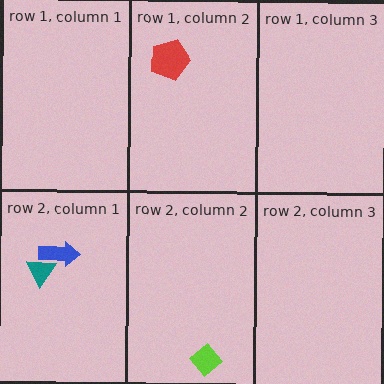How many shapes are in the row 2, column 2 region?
1.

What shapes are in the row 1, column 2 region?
The red pentagon.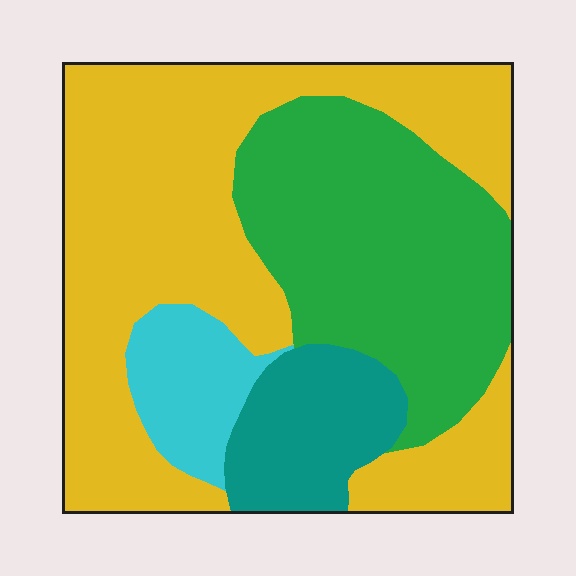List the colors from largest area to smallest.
From largest to smallest: yellow, green, teal, cyan.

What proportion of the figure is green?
Green takes up between a sixth and a third of the figure.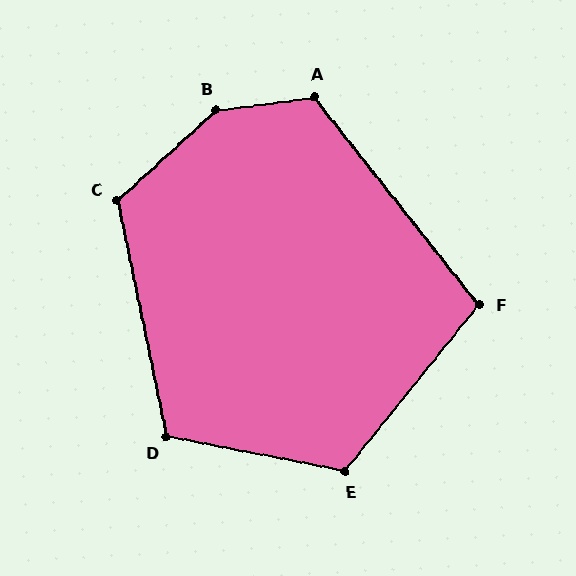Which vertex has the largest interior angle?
B, at approximately 145 degrees.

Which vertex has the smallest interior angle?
F, at approximately 103 degrees.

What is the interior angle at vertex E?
Approximately 118 degrees (obtuse).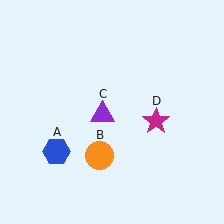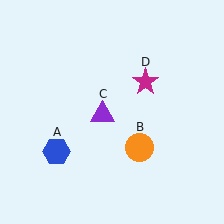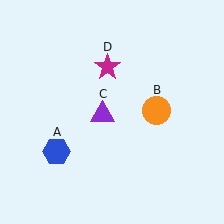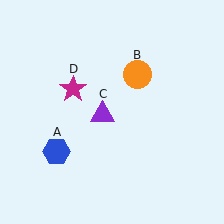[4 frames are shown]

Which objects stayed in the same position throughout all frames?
Blue hexagon (object A) and purple triangle (object C) remained stationary.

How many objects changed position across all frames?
2 objects changed position: orange circle (object B), magenta star (object D).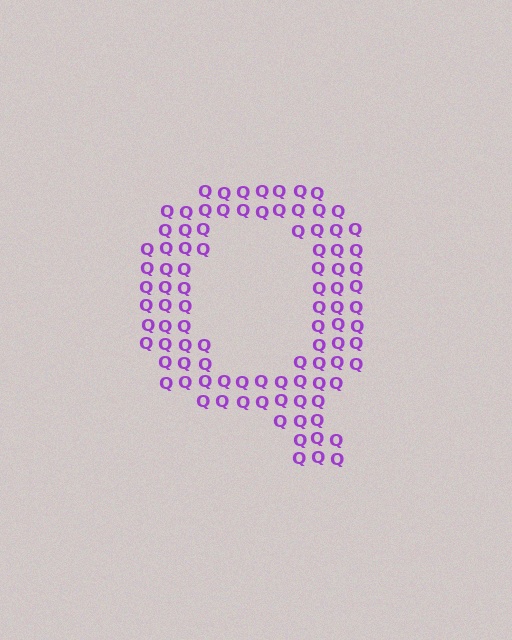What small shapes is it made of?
It is made of small letter Q's.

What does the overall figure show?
The overall figure shows the letter Q.